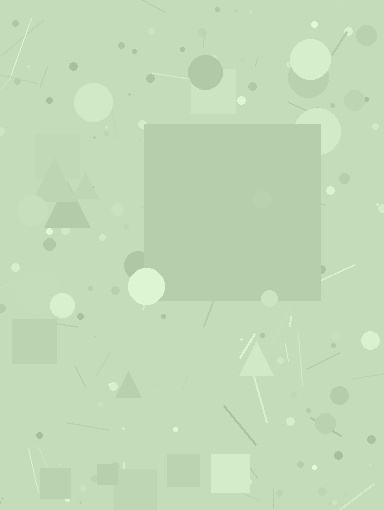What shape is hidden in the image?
A square is hidden in the image.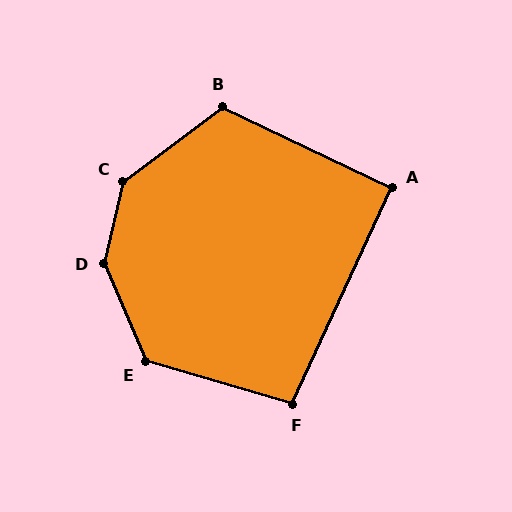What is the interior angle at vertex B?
Approximately 118 degrees (obtuse).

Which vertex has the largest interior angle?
D, at approximately 144 degrees.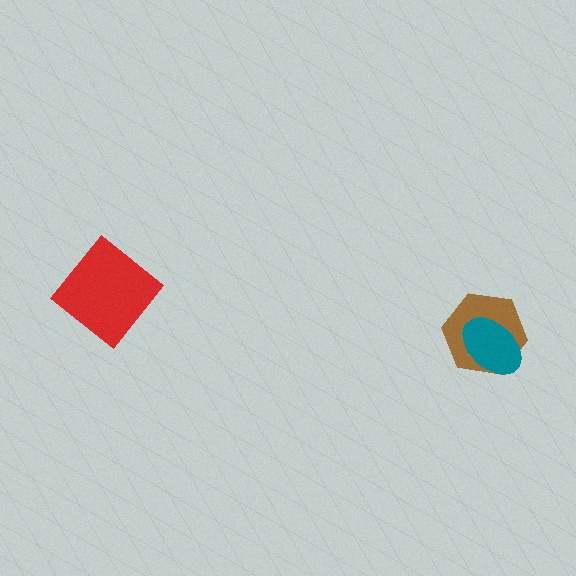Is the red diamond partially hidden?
No, no other shape covers it.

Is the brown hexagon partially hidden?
Yes, it is partially covered by another shape.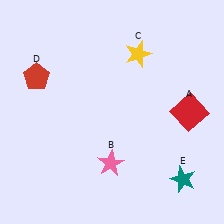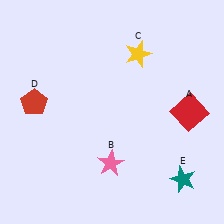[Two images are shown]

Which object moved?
The red pentagon (D) moved down.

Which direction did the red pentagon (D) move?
The red pentagon (D) moved down.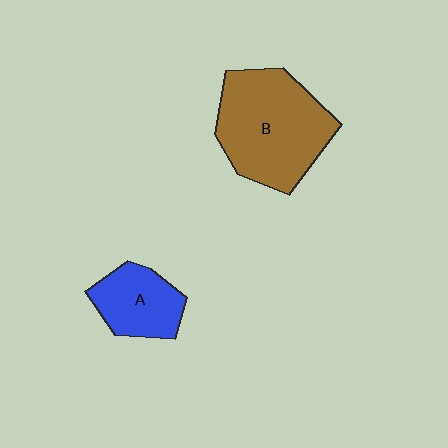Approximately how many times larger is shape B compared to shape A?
Approximately 2.0 times.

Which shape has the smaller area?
Shape A (blue).